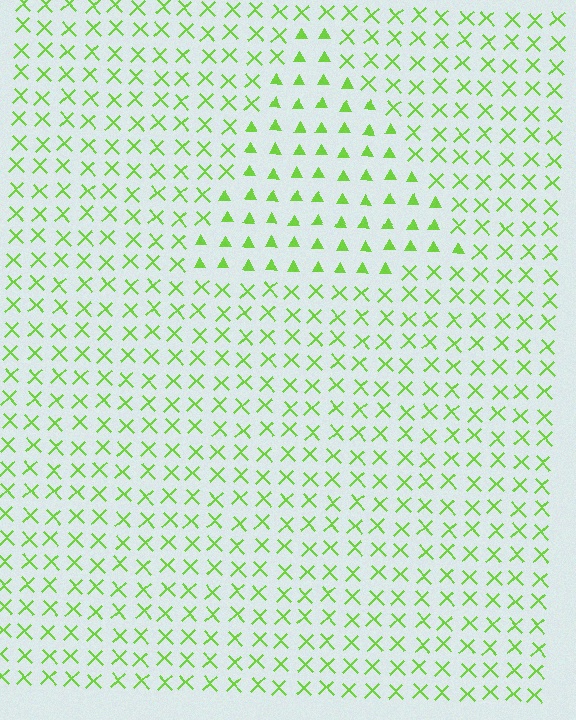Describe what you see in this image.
The image is filled with small lime elements arranged in a uniform grid. A triangle-shaped region contains triangles, while the surrounding area contains X marks. The boundary is defined purely by the change in element shape.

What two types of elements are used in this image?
The image uses triangles inside the triangle region and X marks outside it.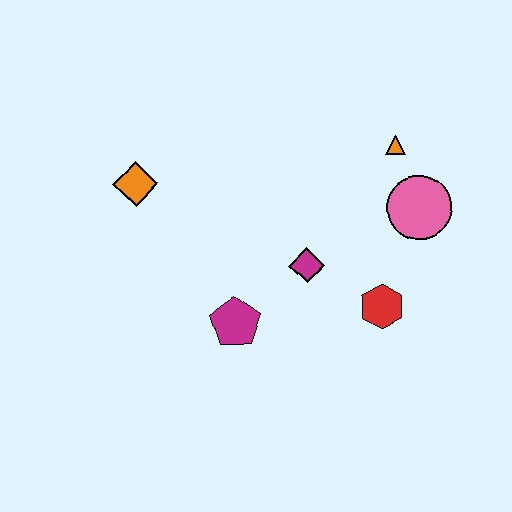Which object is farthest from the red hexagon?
The orange diamond is farthest from the red hexagon.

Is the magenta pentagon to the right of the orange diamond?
Yes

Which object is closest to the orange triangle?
The pink circle is closest to the orange triangle.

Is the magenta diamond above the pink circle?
No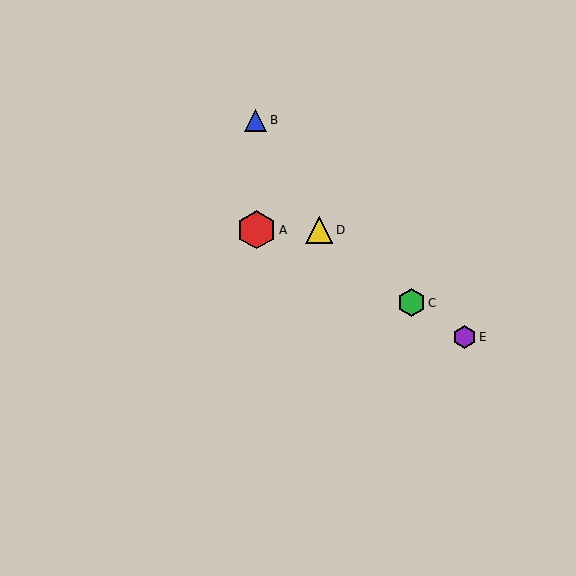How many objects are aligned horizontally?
2 objects (A, D) are aligned horizontally.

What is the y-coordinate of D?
Object D is at y≈230.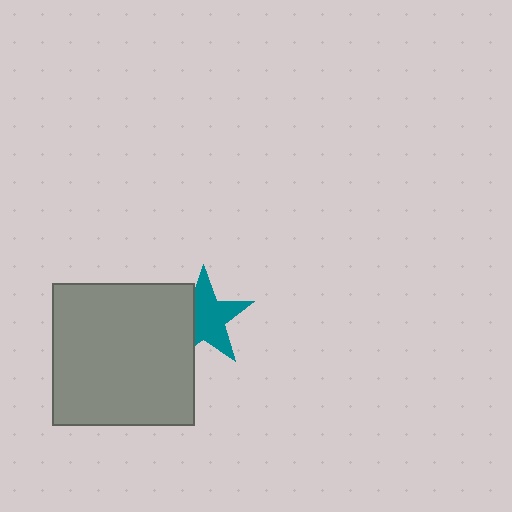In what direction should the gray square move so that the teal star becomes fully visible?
The gray square should move left. That is the shortest direction to clear the overlap and leave the teal star fully visible.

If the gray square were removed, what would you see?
You would see the complete teal star.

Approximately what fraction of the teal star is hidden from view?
Roughly 33% of the teal star is hidden behind the gray square.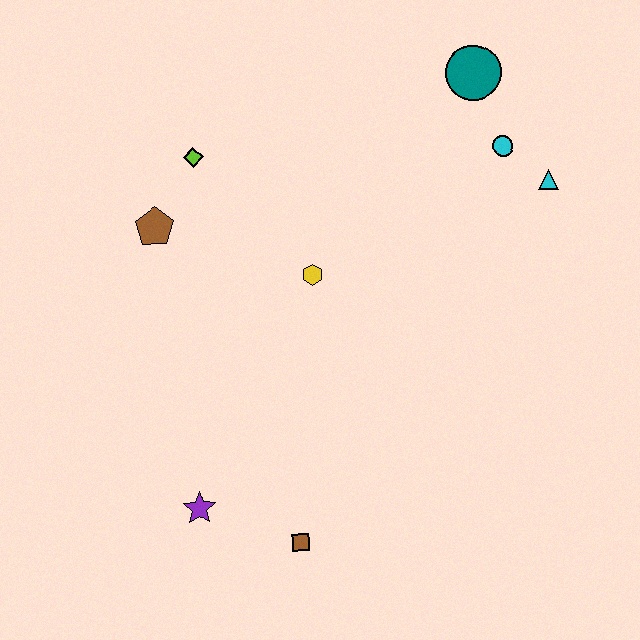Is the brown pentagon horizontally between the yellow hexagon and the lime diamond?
No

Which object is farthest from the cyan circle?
The purple star is farthest from the cyan circle.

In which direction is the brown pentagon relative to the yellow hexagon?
The brown pentagon is to the left of the yellow hexagon.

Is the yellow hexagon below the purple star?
No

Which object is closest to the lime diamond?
The brown pentagon is closest to the lime diamond.